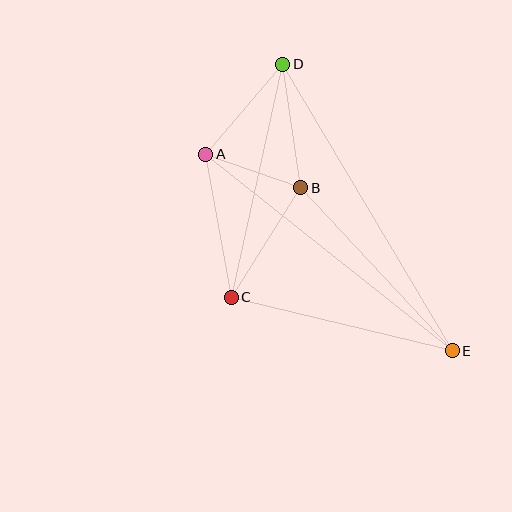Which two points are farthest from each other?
Points D and E are farthest from each other.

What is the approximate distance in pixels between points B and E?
The distance between B and E is approximately 223 pixels.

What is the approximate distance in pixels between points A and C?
The distance between A and C is approximately 145 pixels.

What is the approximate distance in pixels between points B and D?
The distance between B and D is approximately 125 pixels.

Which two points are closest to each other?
Points A and B are closest to each other.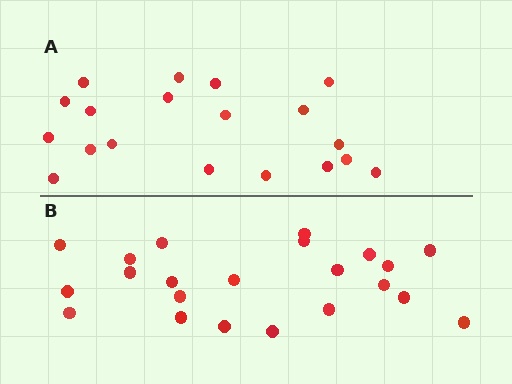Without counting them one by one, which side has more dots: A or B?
Region B (the bottom region) has more dots.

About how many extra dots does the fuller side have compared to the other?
Region B has just a few more — roughly 2 or 3 more dots than region A.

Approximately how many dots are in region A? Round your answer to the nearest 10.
About 20 dots. (The exact count is 19, which rounds to 20.)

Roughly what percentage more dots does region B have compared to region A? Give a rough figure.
About 15% more.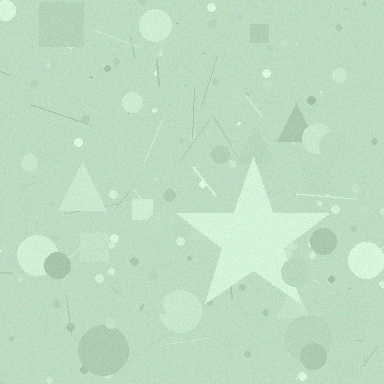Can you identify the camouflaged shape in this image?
The camouflaged shape is a star.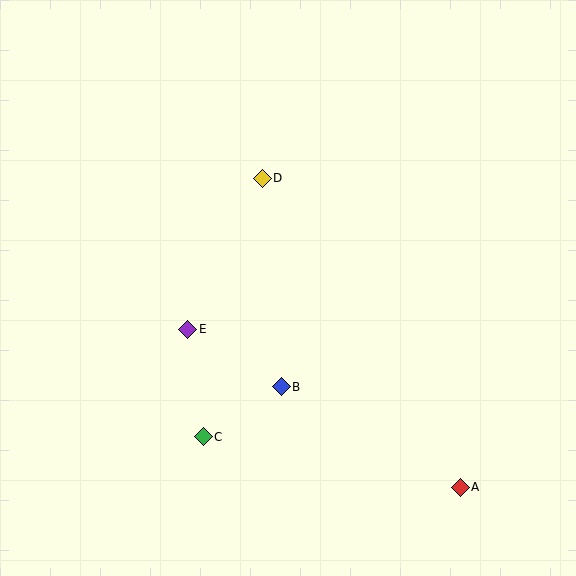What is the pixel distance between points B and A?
The distance between B and A is 205 pixels.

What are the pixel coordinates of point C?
Point C is at (203, 437).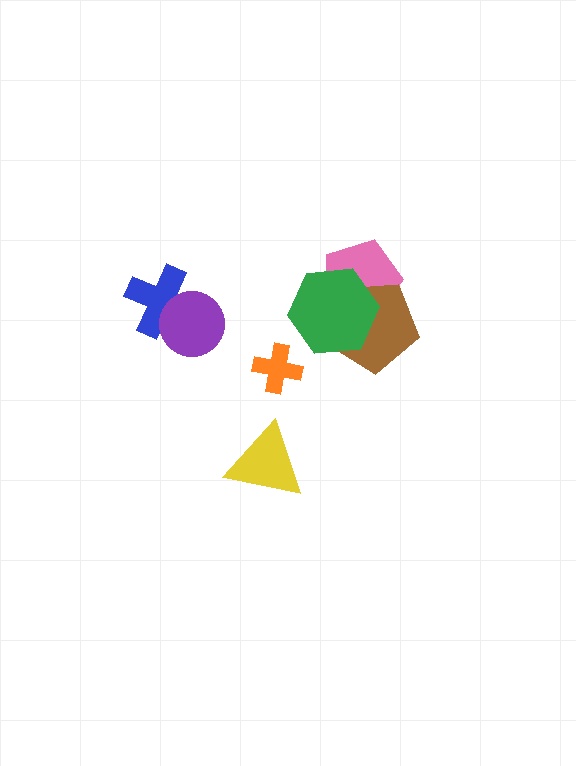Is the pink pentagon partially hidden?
Yes, it is partially covered by another shape.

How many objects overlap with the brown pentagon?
2 objects overlap with the brown pentagon.